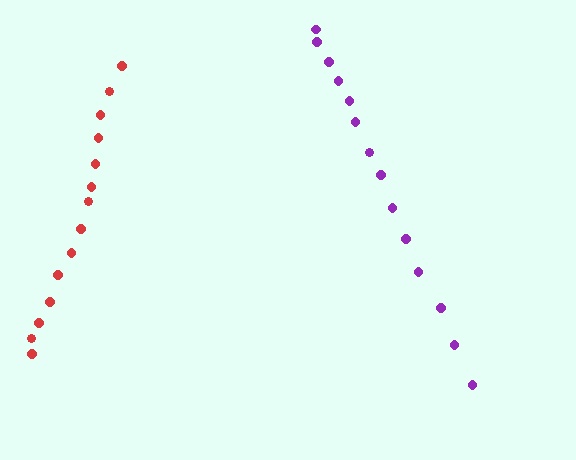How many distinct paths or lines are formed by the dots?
There are 2 distinct paths.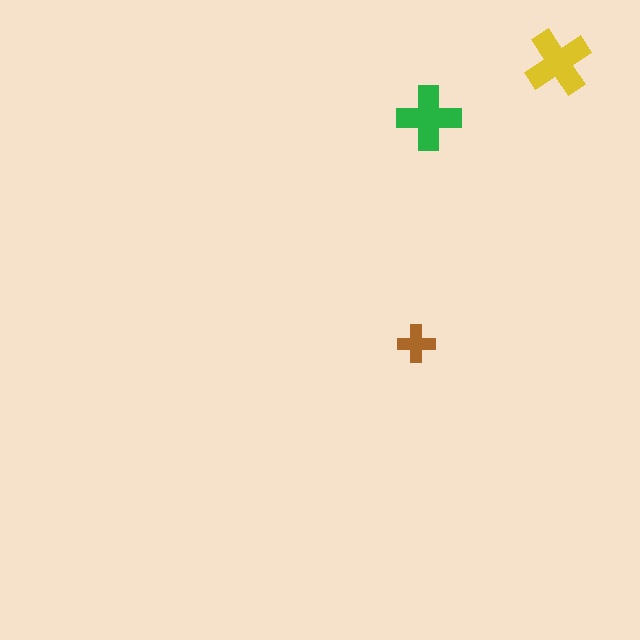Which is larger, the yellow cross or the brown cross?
The yellow one.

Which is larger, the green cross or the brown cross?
The green one.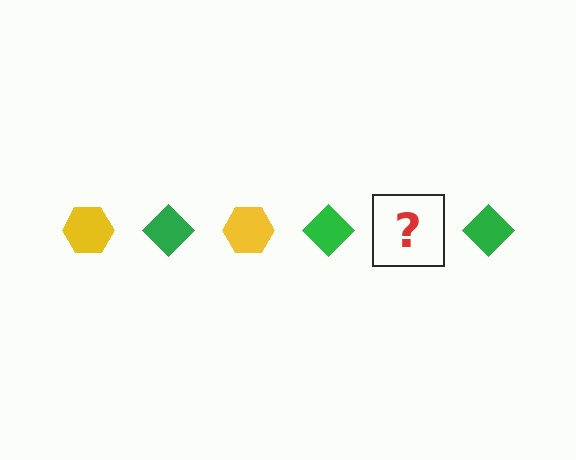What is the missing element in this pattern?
The missing element is a yellow hexagon.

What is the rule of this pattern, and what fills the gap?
The rule is that the pattern alternates between yellow hexagon and green diamond. The gap should be filled with a yellow hexagon.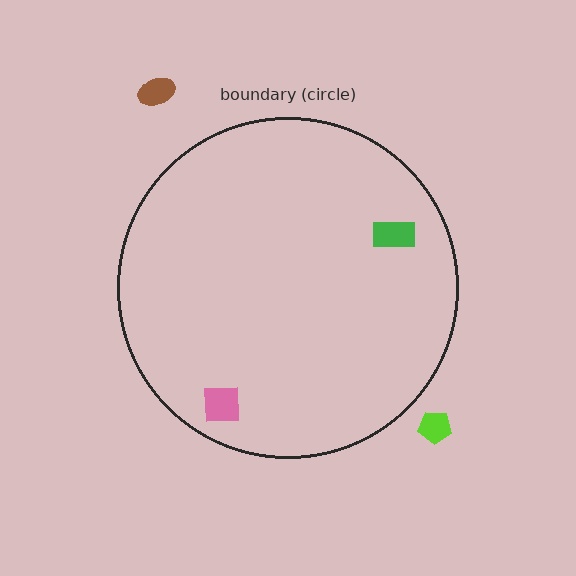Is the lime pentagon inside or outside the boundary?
Outside.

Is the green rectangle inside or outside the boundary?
Inside.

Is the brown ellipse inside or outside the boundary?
Outside.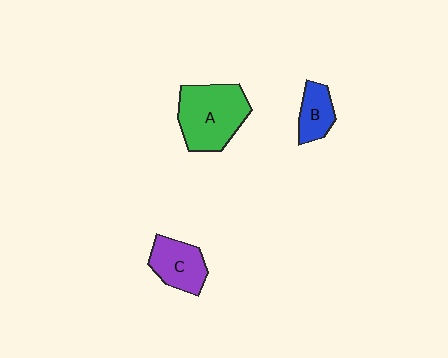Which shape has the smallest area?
Shape B (blue).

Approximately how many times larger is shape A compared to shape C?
Approximately 1.6 times.